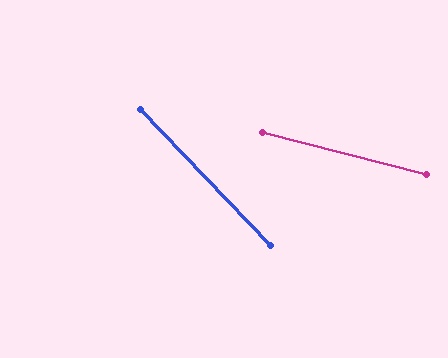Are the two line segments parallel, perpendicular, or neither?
Neither parallel nor perpendicular — they differ by about 32°.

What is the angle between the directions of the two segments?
Approximately 32 degrees.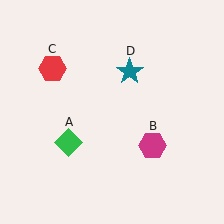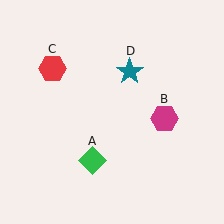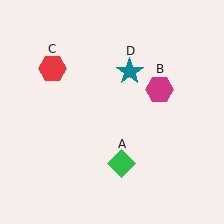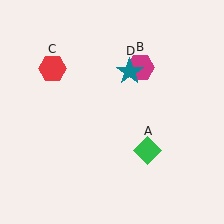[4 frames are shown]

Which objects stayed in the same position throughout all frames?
Red hexagon (object C) and teal star (object D) remained stationary.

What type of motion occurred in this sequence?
The green diamond (object A), magenta hexagon (object B) rotated counterclockwise around the center of the scene.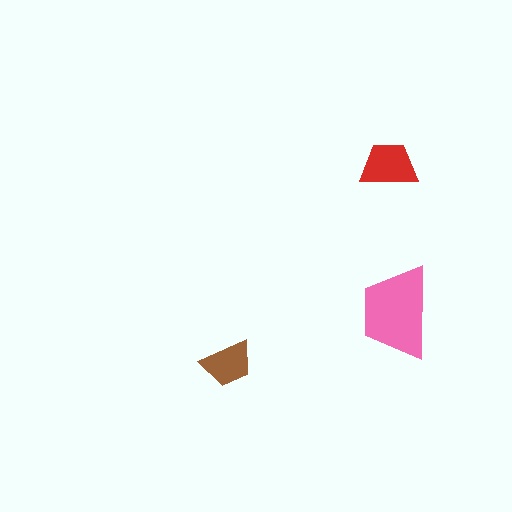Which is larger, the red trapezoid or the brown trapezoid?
The red one.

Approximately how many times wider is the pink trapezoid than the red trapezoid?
About 1.5 times wider.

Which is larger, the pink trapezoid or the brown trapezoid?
The pink one.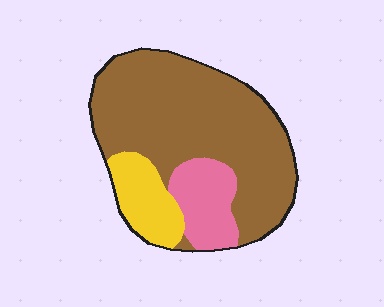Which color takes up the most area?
Brown, at roughly 70%.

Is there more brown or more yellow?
Brown.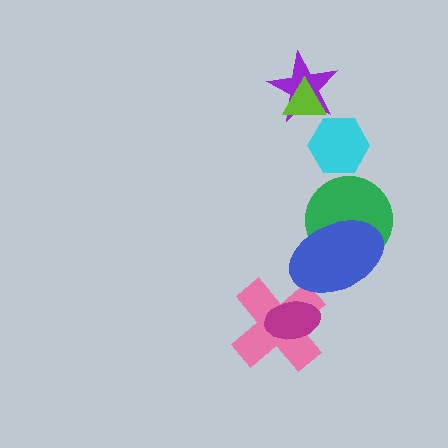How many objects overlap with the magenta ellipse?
1 object overlaps with the magenta ellipse.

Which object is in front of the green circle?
The blue ellipse is in front of the green circle.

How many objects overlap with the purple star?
1 object overlaps with the purple star.